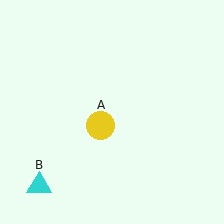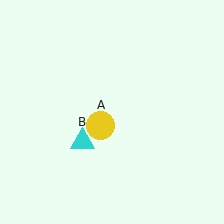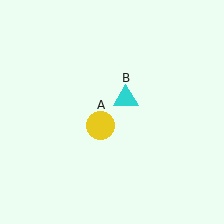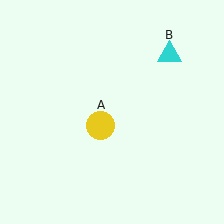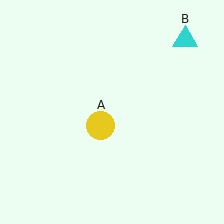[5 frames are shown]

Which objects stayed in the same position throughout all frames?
Yellow circle (object A) remained stationary.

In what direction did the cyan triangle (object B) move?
The cyan triangle (object B) moved up and to the right.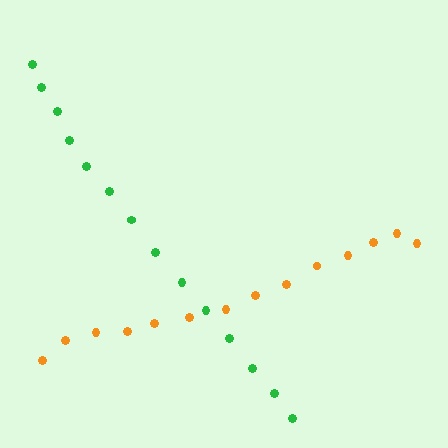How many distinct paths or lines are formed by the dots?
There are 2 distinct paths.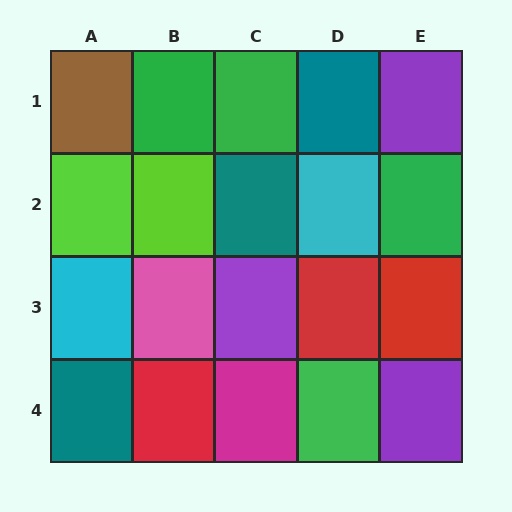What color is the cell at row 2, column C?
Teal.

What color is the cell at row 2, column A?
Lime.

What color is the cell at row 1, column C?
Green.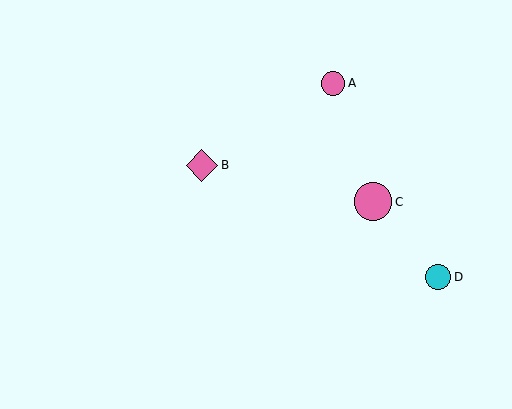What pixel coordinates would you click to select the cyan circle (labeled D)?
Click at (438, 277) to select the cyan circle D.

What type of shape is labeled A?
Shape A is a pink circle.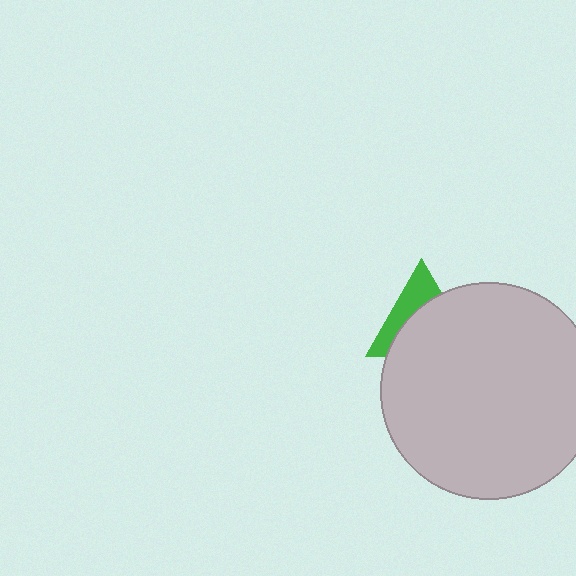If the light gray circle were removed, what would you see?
You would see the complete green triangle.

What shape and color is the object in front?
The object in front is a light gray circle.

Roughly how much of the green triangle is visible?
A small part of it is visible (roughly 38%).